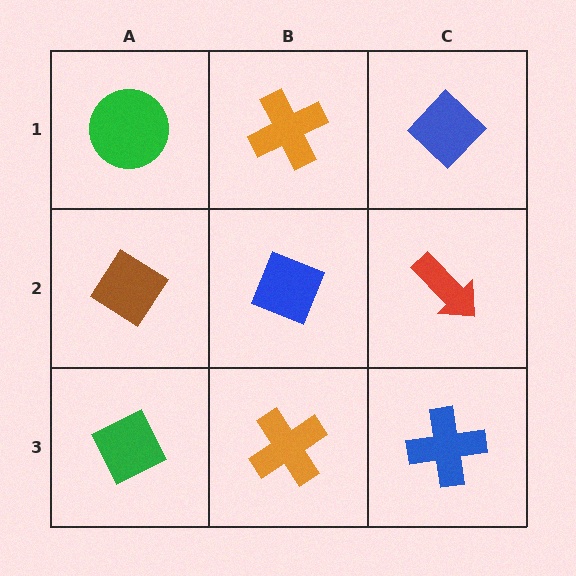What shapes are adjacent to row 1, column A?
A brown diamond (row 2, column A), an orange cross (row 1, column B).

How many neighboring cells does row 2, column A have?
3.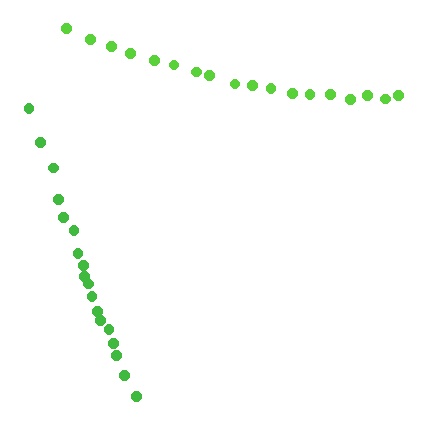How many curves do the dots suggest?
There are 2 distinct paths.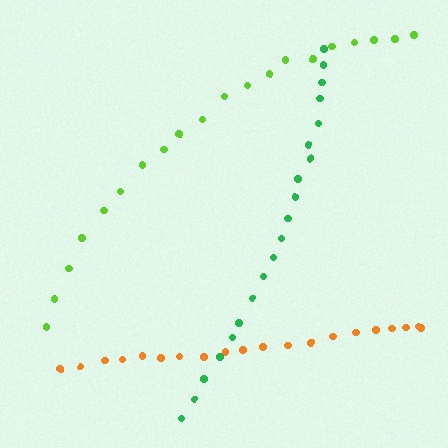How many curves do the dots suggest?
There are 3 distinct paths.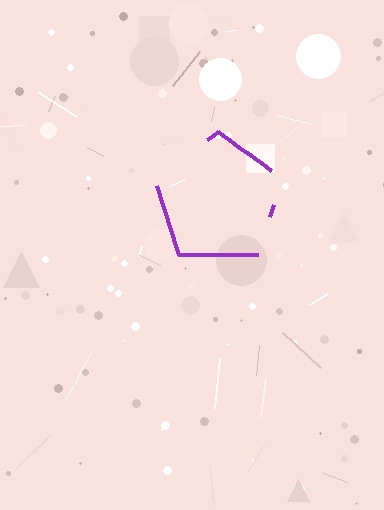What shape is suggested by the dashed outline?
The dashed outline suggests a pentagon.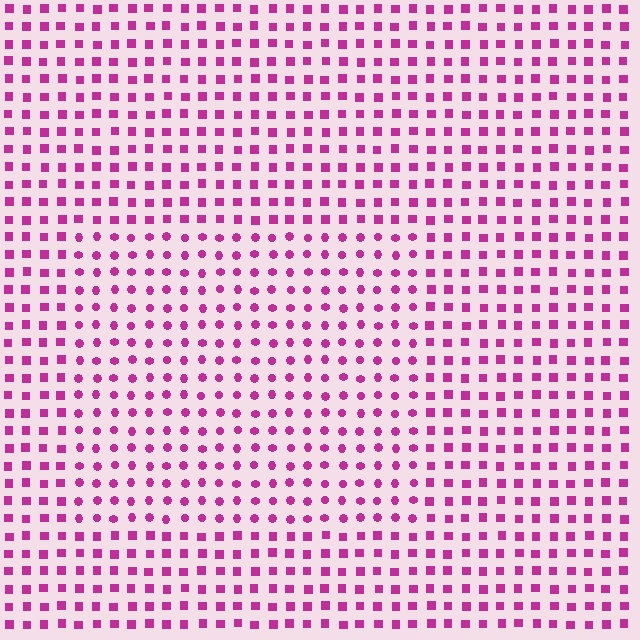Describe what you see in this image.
The image is filled with small magenta elements arranged in a uniform grid. A rectangle-shaped region contains circles, while the surrounding area contains squares. The boundary is defined purely by the change in element shape.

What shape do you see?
I see a rectangle.